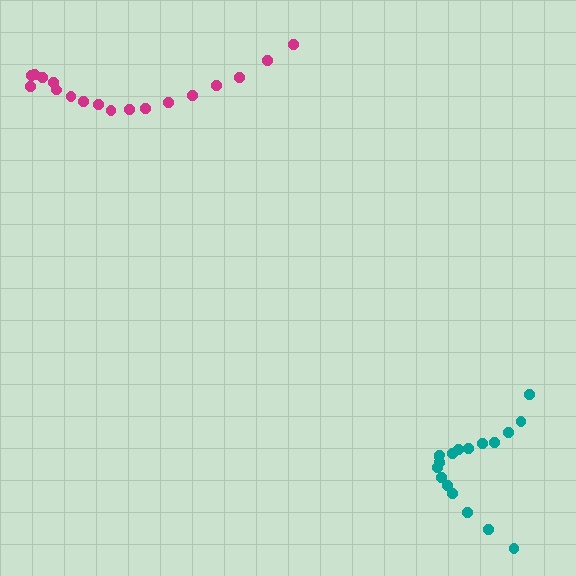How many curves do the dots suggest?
There are 2 distinct paths.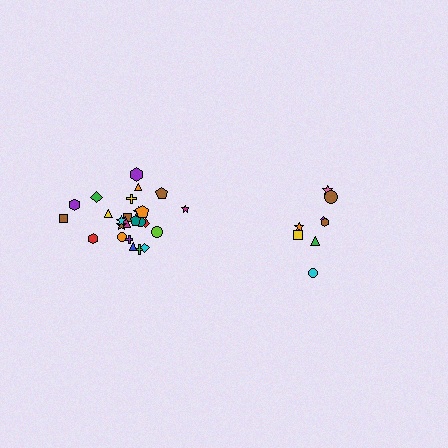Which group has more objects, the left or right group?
The left group.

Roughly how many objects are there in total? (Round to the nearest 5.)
Roughly 35 objects in total.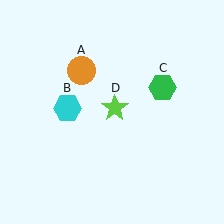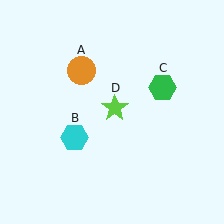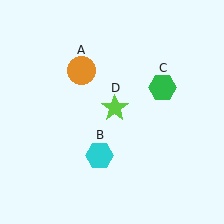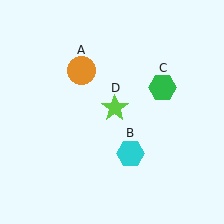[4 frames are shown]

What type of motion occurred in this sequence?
The cyan hexagon (object B) rotated counterclockwise around the center of the scene.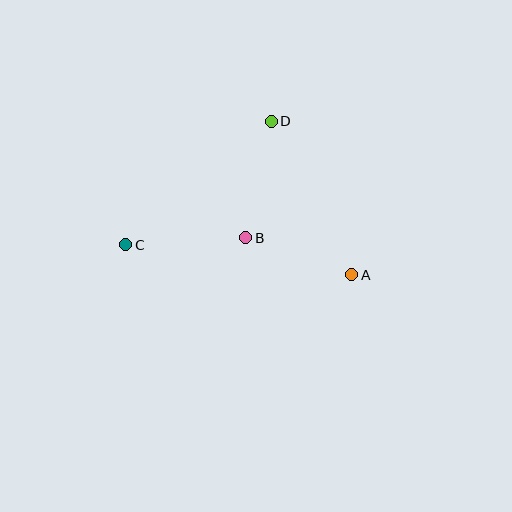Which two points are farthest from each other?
Points A and C are farthest from each other.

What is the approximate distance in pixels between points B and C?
The distance between B and C is approximately 120 pixels.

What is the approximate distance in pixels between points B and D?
The distance between B and D is approximately 120 pixels.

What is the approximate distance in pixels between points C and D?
The distance between C and D is approximately 191 pixels.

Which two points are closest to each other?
Points A and B are closest to each other.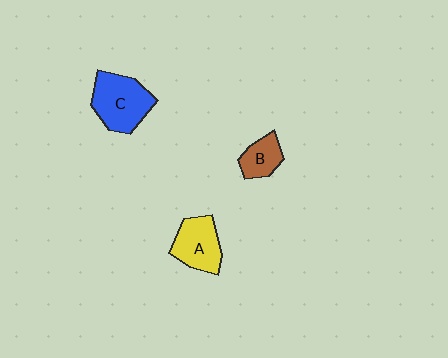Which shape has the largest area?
Shape C (blue).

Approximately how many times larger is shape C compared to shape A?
Approximately 1.3 times.